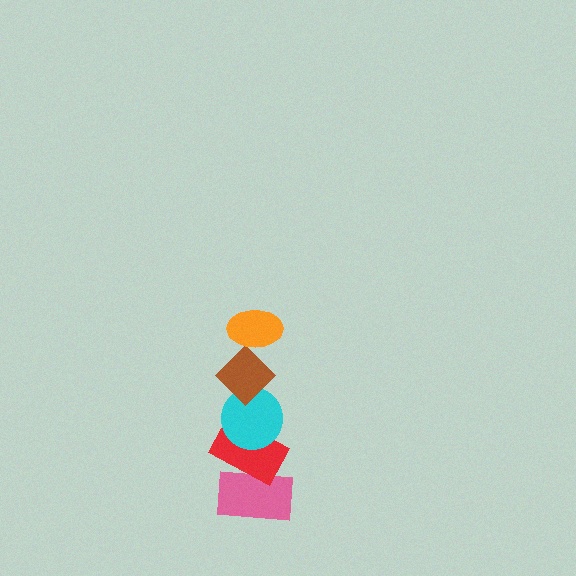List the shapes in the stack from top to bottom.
From top to bottom: the orange ellipse, the brown diamond, the cyan circle, the red rectangle, the pink rectangle.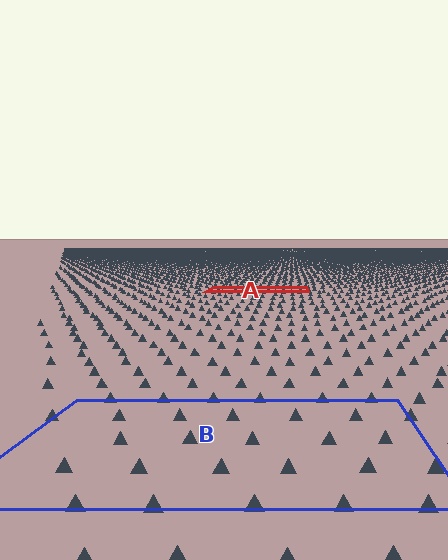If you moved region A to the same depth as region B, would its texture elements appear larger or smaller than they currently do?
They would appear larger. At a closer depth, the same texture elements are projected at a bigger on-screen size.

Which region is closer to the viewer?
Region B is closer. The texture elements there are larger and more spread out.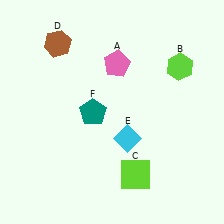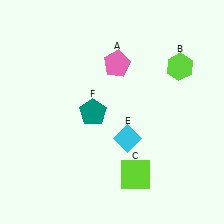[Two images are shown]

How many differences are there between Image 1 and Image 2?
There is 1 difference between the two images.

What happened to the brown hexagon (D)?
The brown hexagon (D) was removed in Image 2. It was in the top-left area of Image 1.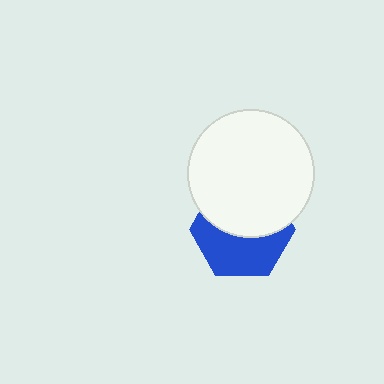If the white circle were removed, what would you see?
You would see the complete blue hexagon.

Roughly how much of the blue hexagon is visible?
About half of it is visible (roughly 49%).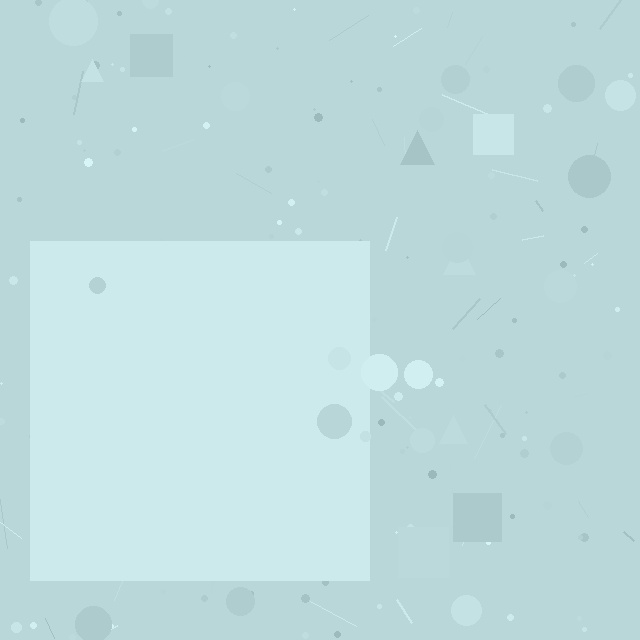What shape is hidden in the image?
A square is hidden in the image.